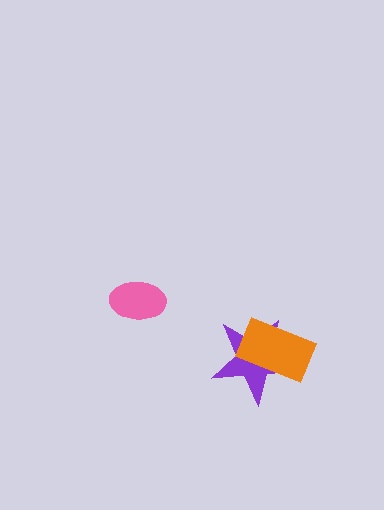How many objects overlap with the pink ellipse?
0 objects overlap with the pink ellipse.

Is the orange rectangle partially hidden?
No, no other shape covers it.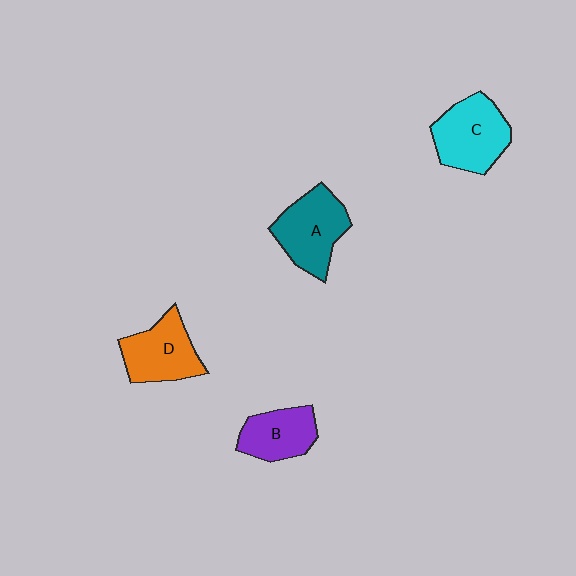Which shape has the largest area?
Shape C (cyan).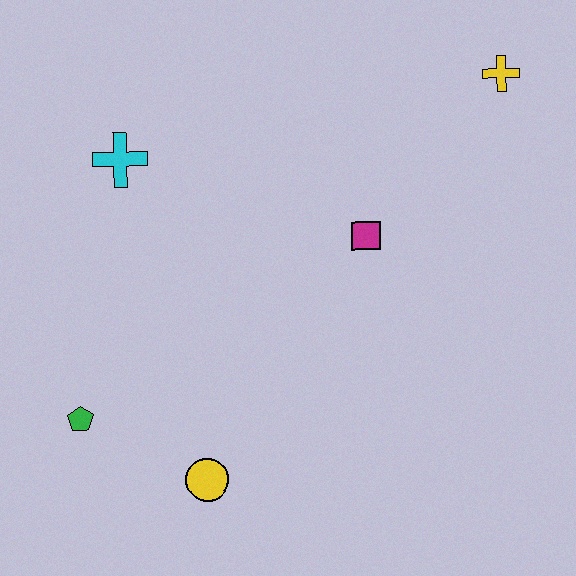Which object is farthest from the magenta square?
The green pentagon is farthest from the magenta square.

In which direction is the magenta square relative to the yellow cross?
The magenta square is below the yellow cross.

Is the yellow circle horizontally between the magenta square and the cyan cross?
Yes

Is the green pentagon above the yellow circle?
Yes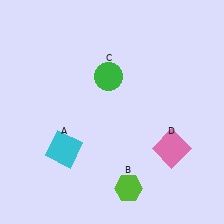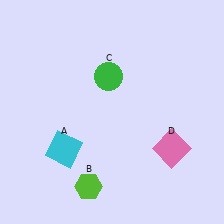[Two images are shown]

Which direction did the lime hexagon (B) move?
The lime hexagon (B) moved left.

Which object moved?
The lime hexagon (B) moved left.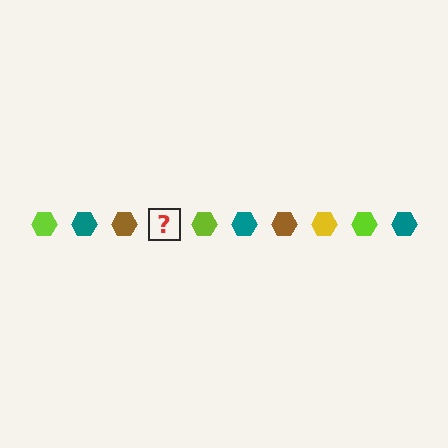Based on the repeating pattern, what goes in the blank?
The blank should be a yellow hexagon.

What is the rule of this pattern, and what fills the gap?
The rule is that the pattern cycles through lime, teal, brown, yellow hexagons. The gap should be filled with a yellow hexagon.